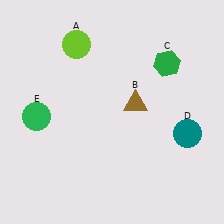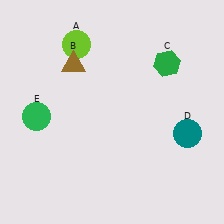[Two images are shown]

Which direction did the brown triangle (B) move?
The brown triangle (B) moved left.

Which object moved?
The brown triangle (B) moved left.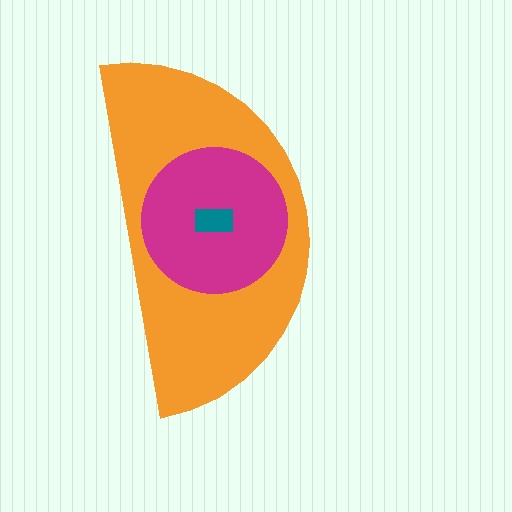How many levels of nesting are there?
3.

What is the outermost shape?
The orange semicircle.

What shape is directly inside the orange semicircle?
The magenta circle.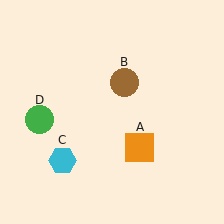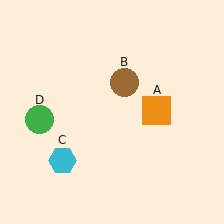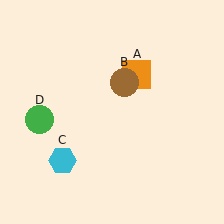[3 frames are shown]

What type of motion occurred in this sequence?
The orange square (object A) rotated counterclockwise around the center of the scene.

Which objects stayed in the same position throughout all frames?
Brown circle (object B) and cyan hexagon (object C) and green circle (object D) remained stationary.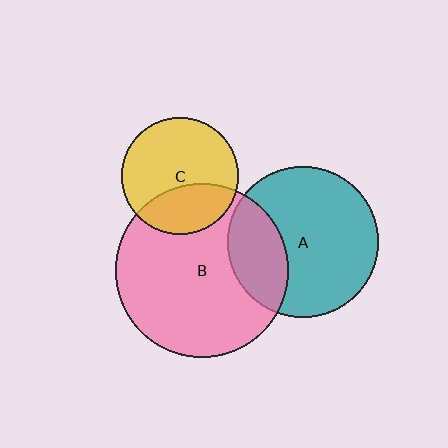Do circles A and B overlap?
Yes.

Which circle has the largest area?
Circle B (pink).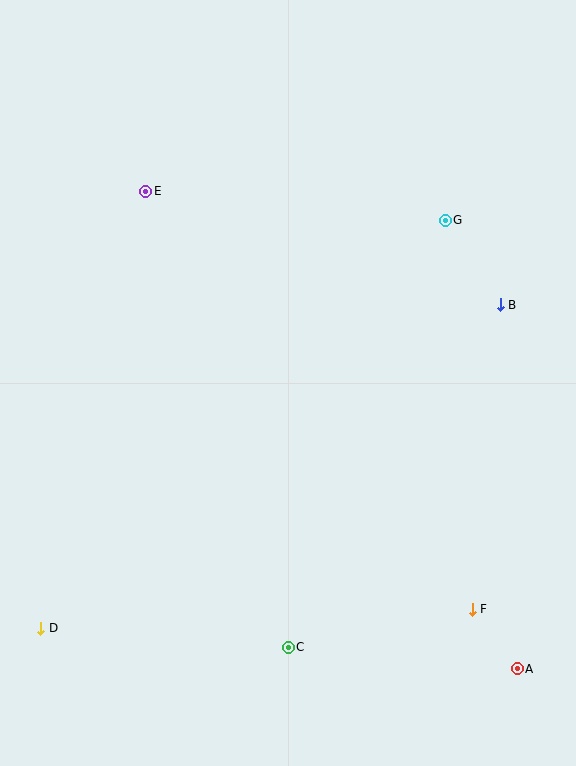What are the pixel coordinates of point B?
Point B is at (500, 305).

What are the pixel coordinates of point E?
Point E is at (146, 191).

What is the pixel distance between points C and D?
The distance between C and D is 248 pixels.